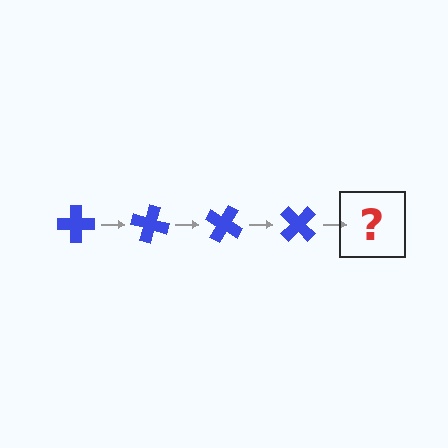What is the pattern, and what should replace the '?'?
The pattern is that the cross rotates 15 degrees each step. The '?' should be a blue cross rotated 60 degrees.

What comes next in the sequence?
The next element should be a blue cross rotated 60 degrees.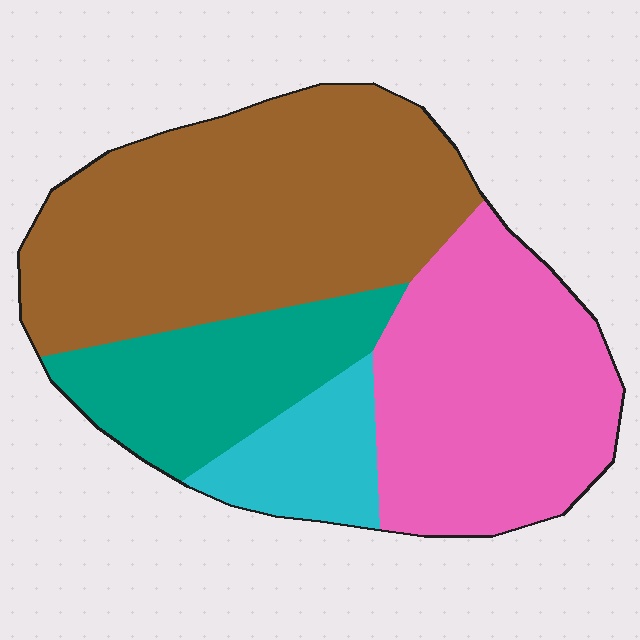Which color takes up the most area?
Brown, at roughly 40%.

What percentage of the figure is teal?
Teal takes up about one sixth (1/6) of the figure.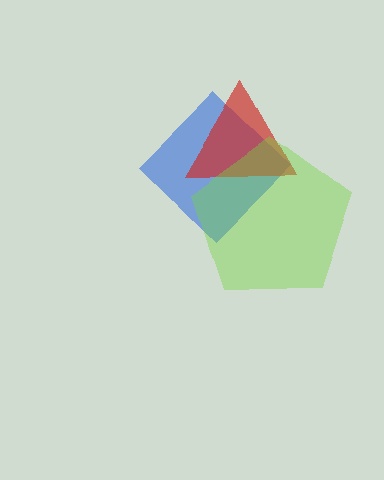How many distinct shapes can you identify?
There are 3 distinct shapes: a blue diamond, a red triangle, a lime pentagon.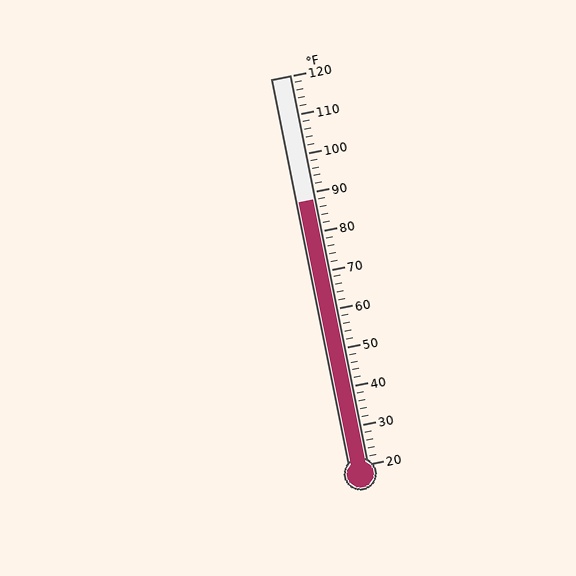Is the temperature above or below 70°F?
The temperature is above 70°F.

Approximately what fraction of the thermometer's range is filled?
The thermometer is filled to approximately 70% of its range.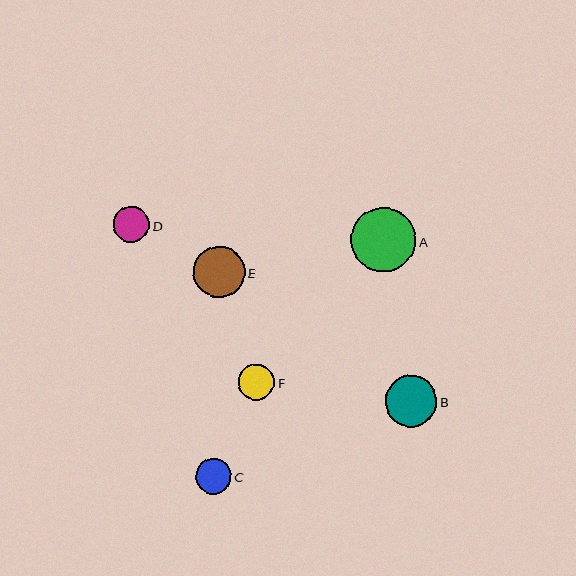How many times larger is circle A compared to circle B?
Circle A is approximately 1.3 times the size of circle B.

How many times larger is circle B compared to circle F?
Circle B is approximately 1.4 times the size of circle F.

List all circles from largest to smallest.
From largest to smallest: A, B, E, D, F, C.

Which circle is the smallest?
Circle C is the smallest with a size of approximately 36 pixels.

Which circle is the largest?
Circle A is the largest with a size of approximately 65 pixels.